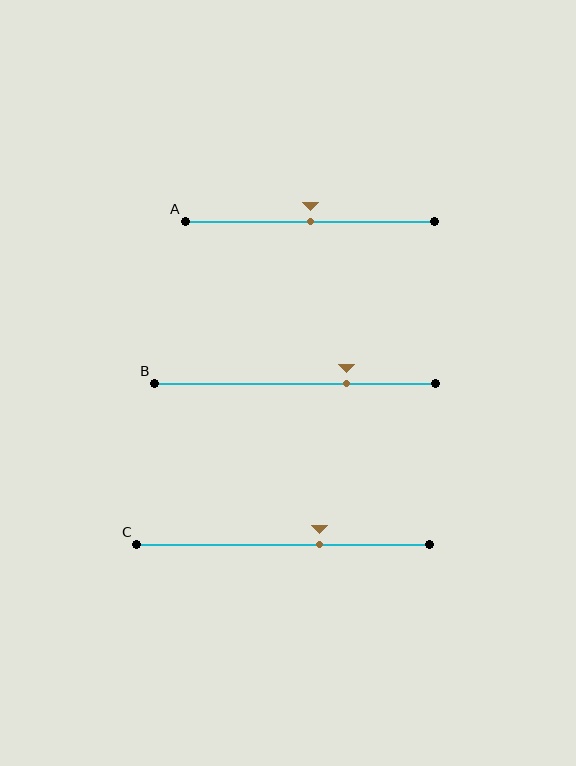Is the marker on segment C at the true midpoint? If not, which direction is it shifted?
No, the marker on segment C is shifted to the right by about 12% of the segment length.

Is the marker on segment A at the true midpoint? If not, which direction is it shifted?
Yes, the marker on segment A is at the true midpoint.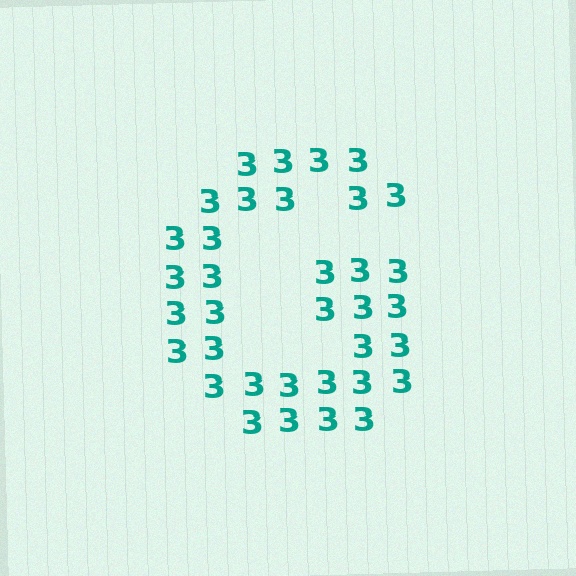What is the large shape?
The large shape is the letter G.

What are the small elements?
The small elements are digit 3's.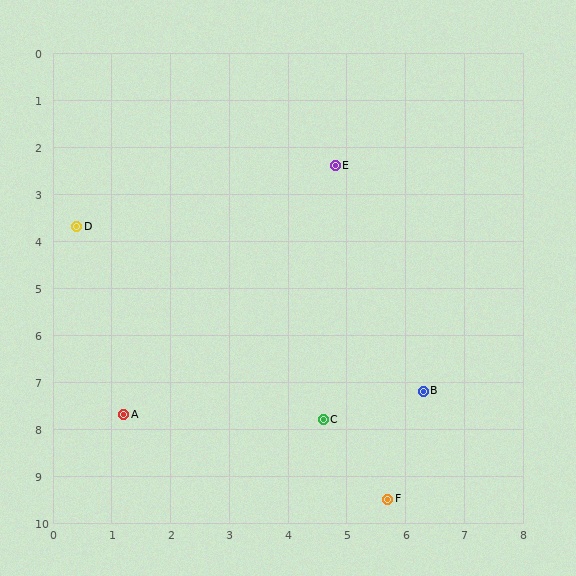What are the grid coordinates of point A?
Point A is at approximately (1.2, 7.7).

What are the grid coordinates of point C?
Point C is at approximately (4.6, 7.8).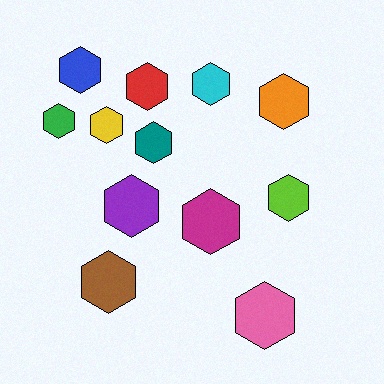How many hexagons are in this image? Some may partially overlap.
There are 12 hexagons.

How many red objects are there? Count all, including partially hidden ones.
There is 1 red object.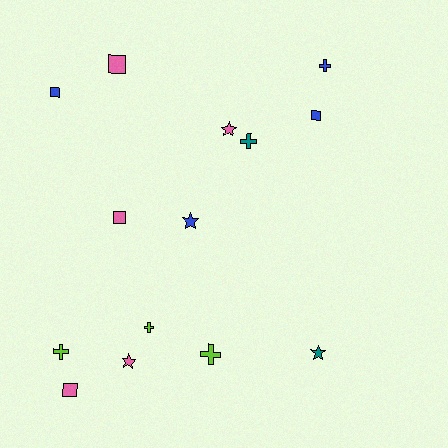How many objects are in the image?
There are 14 objects.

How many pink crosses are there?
There are no pink crosses.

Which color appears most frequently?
Pink, with 5 objects.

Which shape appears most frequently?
Cross, with 5 objects.